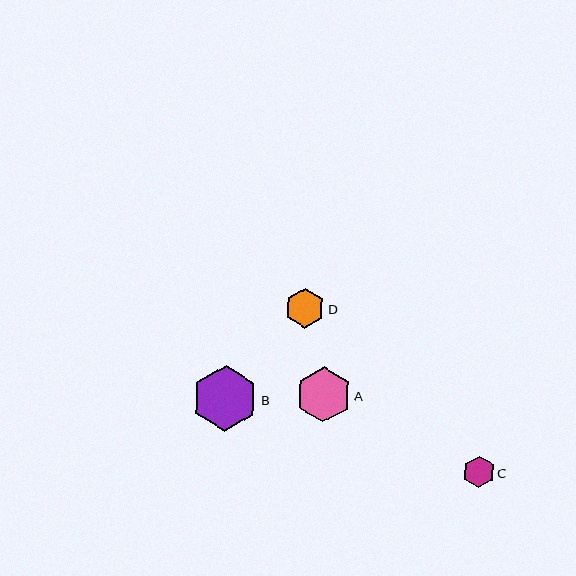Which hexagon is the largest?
Hexagon B is the largest with a size of approximately 65 pixels.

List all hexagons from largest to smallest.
From largest to smallest: B, A, D, C.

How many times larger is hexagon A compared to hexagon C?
Hexagon A is approximately 1.8 times the size of hexagon C.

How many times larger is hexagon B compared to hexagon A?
Hexagon B is approximately 1.2 times the size of hexagon A.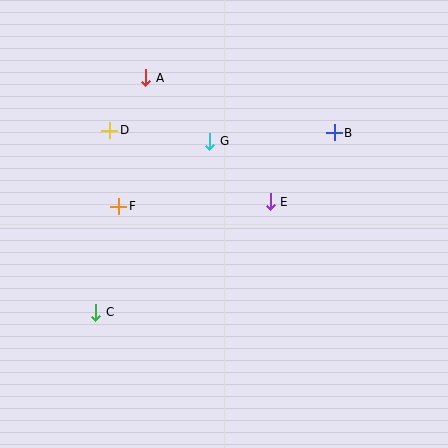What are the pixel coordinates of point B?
Point B is at (334, 133).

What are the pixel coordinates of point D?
Point D is at (110, 130).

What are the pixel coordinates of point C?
Point C is at (96, 312).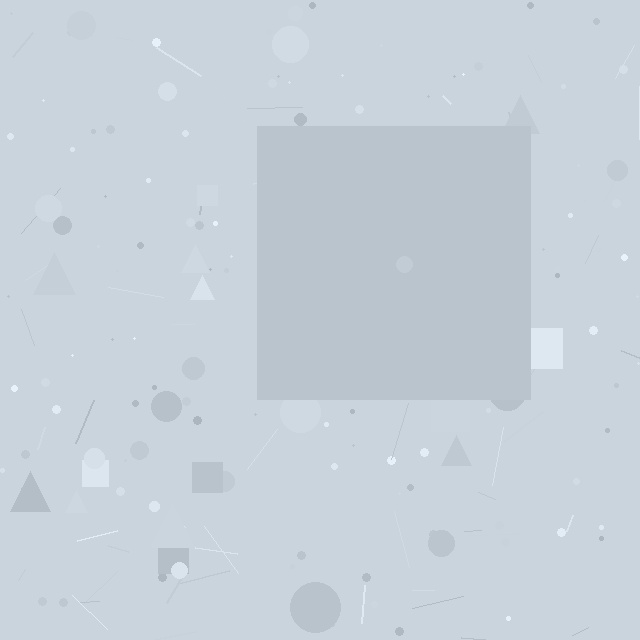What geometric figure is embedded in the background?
A square is embedded in the background.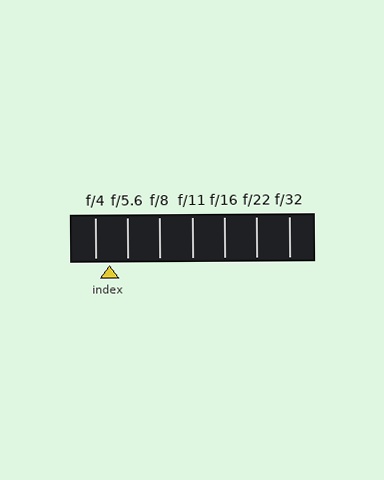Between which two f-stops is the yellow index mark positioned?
The index mark is between f/4 and f/5.6.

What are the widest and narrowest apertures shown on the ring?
The widest aperture shown is f/4 and the narrowest is f/32.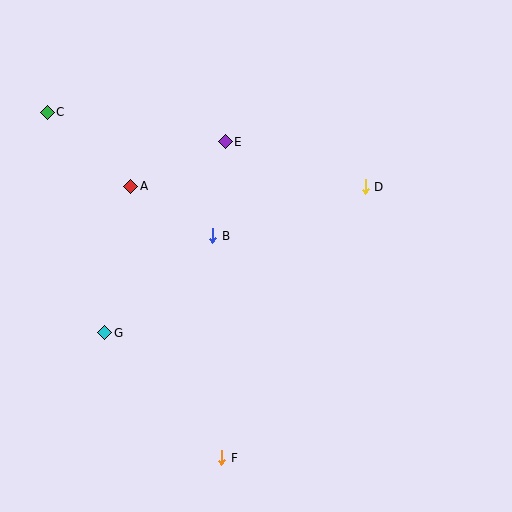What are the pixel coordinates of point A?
Point A is at (131, 186).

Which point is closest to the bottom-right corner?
Point F is closest to the bottom-right corner.